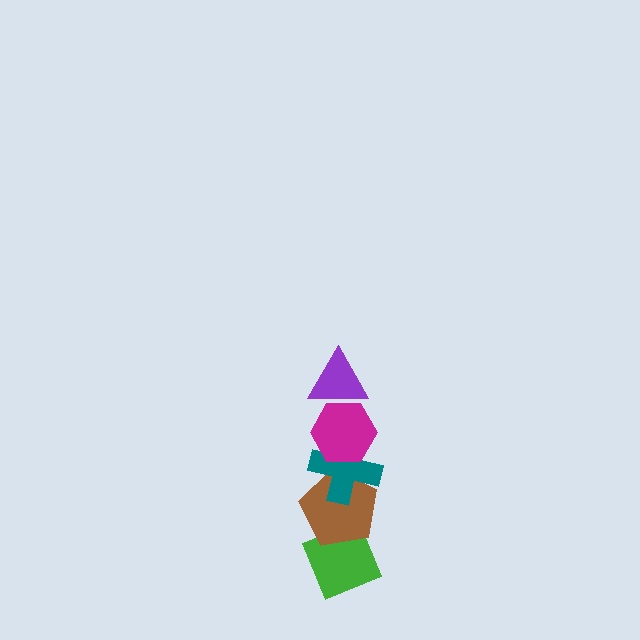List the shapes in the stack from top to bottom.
From top to bottom: the purple triangle, the magenta hexagon, the teal cross, the brown pentagon, the green diamond.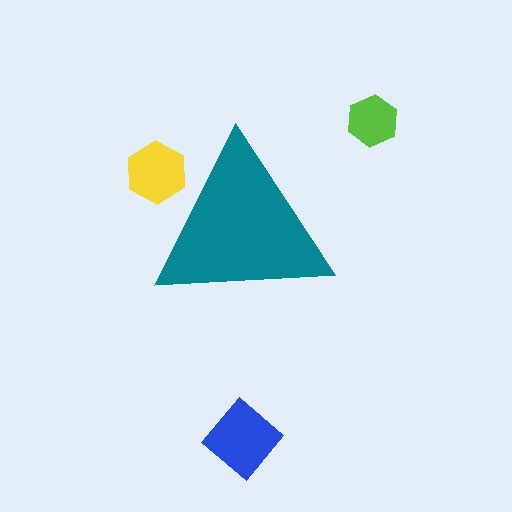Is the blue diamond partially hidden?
No, the blue diamond is fully visible.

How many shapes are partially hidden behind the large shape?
1 shape is partially hidden.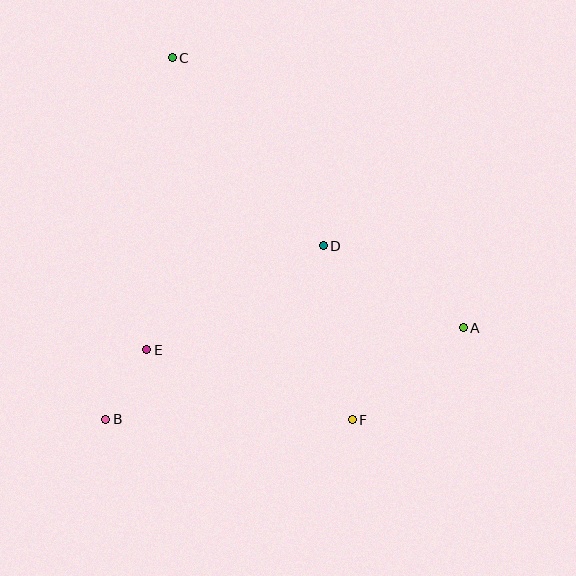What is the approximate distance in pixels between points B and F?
The distance between B and F is approximately 247 pixels.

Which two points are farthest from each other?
Points C and F are farthest from each other.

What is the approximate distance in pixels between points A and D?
The distance between A and D is approximately 162 pixels.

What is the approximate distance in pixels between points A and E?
The distance between A and E is approximately 317 pixels.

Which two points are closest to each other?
Points B and E are closest to each other.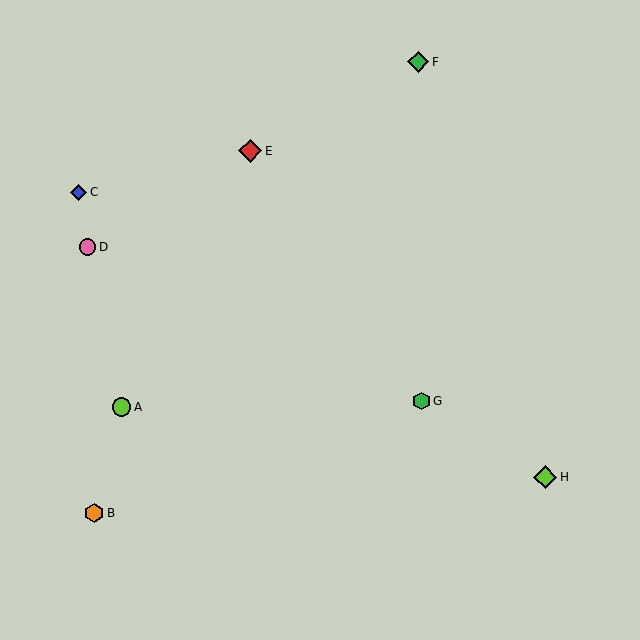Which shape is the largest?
The lime diamond (labeled H) is the largest.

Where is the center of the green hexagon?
The center of the green hexagon is at (422, 401).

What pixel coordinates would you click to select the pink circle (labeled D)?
Click at (88, 247) to select the pink circle D.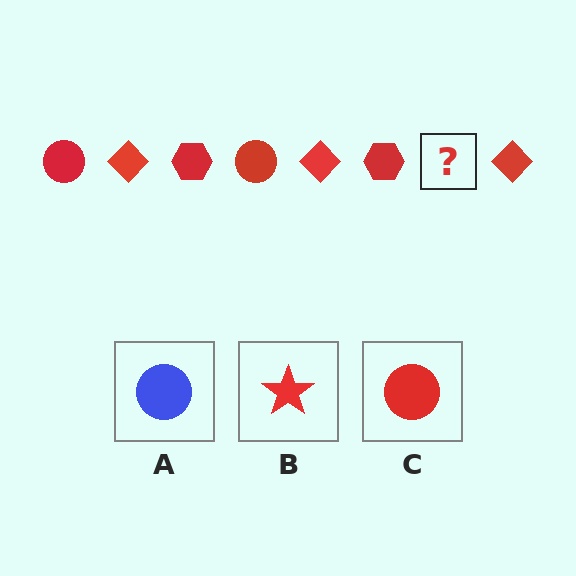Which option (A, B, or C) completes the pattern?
C.